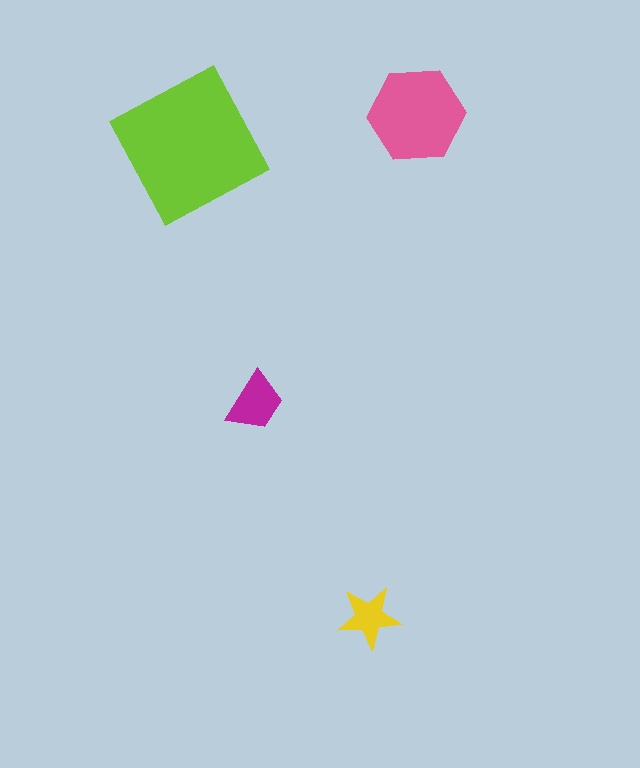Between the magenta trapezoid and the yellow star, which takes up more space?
The magenta trapezoid.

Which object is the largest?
The lime square.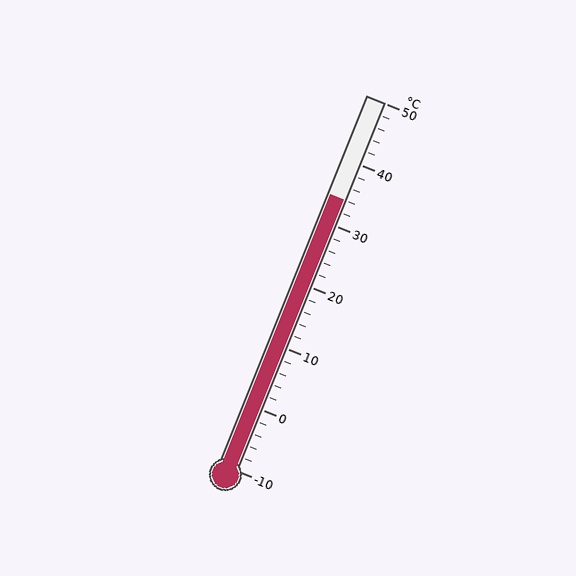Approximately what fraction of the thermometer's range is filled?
The thermometer is filled to approximately 75% of its range.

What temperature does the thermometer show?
The thermometer shows approximately 34°C.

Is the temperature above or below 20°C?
The temperature is above 20°C.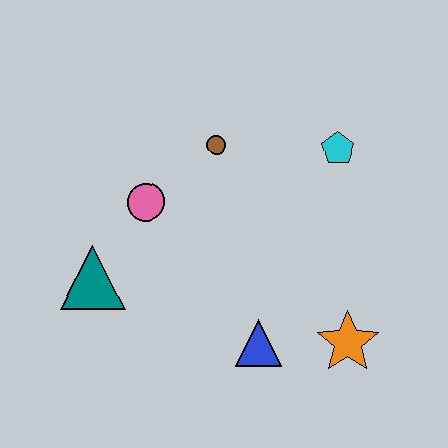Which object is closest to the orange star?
The blue triangle is closest to the orange star.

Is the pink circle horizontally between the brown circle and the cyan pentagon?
No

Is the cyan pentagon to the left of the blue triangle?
No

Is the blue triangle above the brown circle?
No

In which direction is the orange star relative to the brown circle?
The orange star is below the brown circle.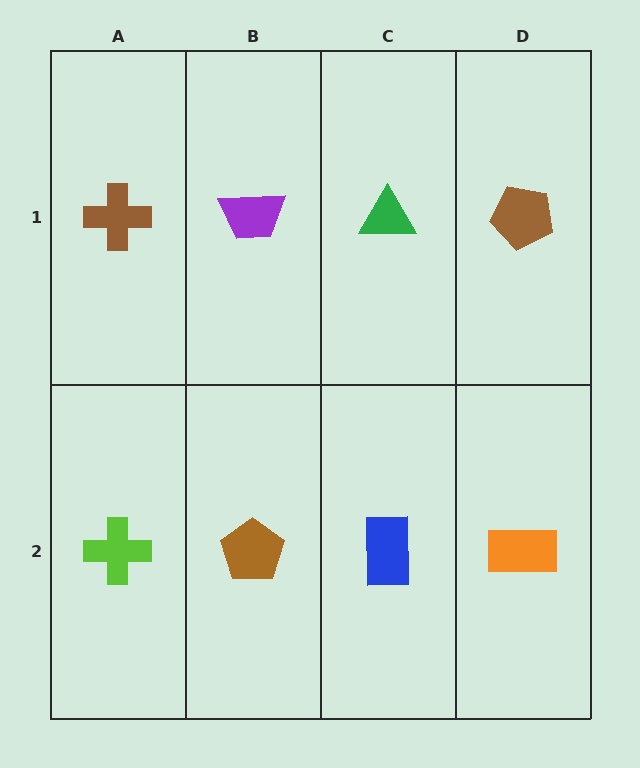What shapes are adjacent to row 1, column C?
A blue rectangle (row 2, column C), a purple trapezoid (row 1, column B), a brown pentagon (row 1, column D).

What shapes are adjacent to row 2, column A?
A brown cross (row 1, column A), a brown pentagon (row 2, column B).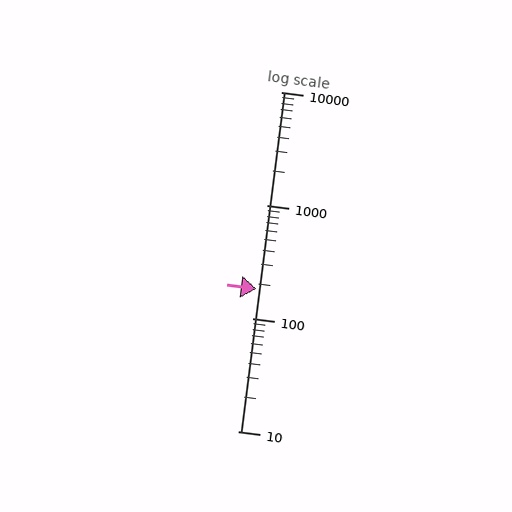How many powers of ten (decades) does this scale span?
The scale spans 3 decades, from 10 to 10000.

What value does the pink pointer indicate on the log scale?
The pointer indicates approximately 180.